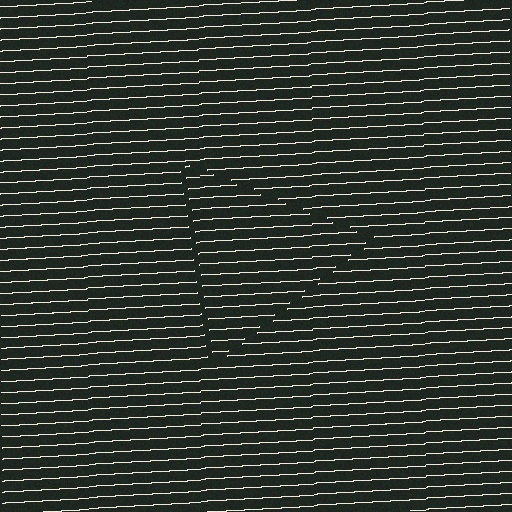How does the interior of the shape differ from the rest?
The interior of the shape contains the same grating, shifted by half a period — the contour is defined by the phase discontinuity where line-ends from the inner and outer gratings abut.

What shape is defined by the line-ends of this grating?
An illusory triangle. The interior of the shape contains the same grating, shifted by half a period — the contour is defined by the phase discontinuity where line-ends from the inner and outer gratings abut.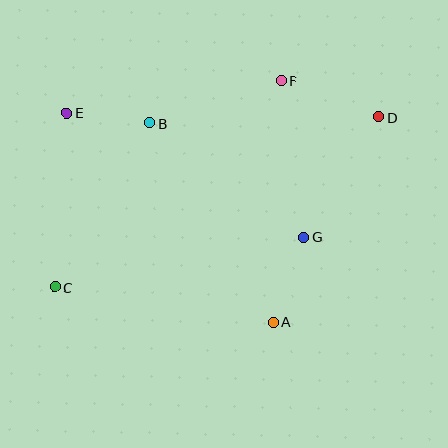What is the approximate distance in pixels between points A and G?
The distance between A and G is approximately 91 pixels.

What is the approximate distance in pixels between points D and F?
The distance between D and F is approximately 104 pixels.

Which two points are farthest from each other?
Points C and D are farthest from each other.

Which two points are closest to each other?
Points B and E are closest to each other.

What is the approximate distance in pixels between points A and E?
The distance between A and E is approximately 294 pixels.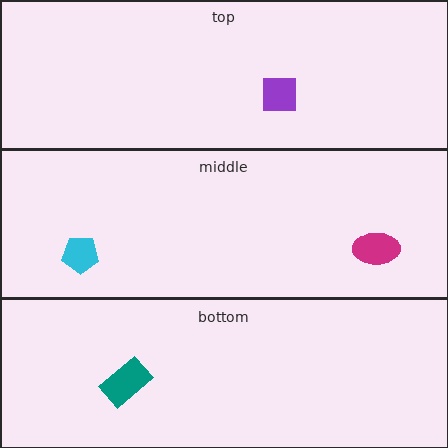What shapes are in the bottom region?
The teal rectangle.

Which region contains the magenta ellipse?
The middle region.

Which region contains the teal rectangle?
The bottom region.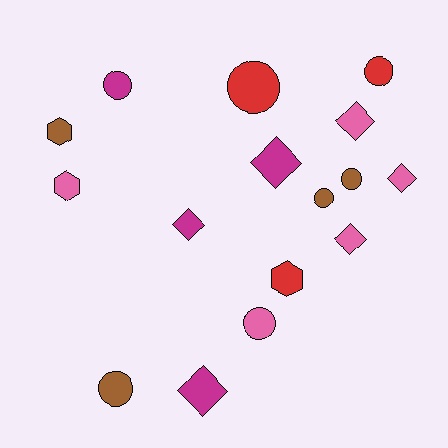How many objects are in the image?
There are 16 objects.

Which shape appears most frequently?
Circle, with 7 objects.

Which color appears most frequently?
Pink, with 5 objects.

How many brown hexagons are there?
There is 1 brown hexagon.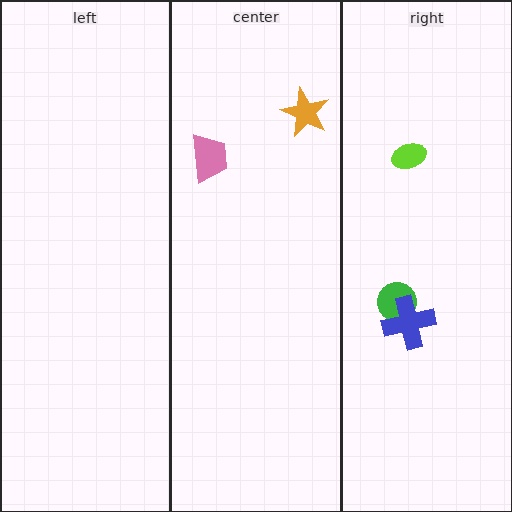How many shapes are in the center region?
2.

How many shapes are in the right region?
3.